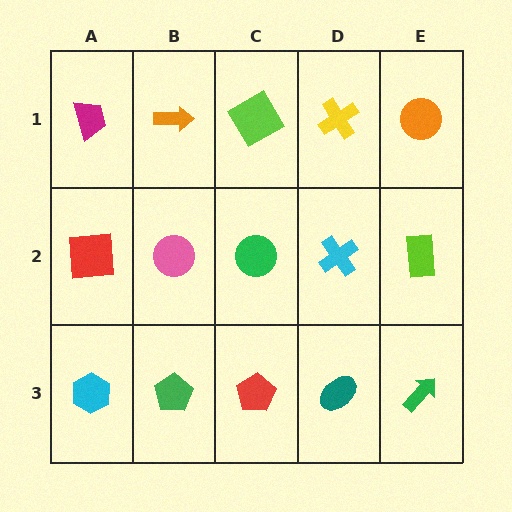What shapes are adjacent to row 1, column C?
A green circle (row 2, column C), an orange arrow (row 1, column B), a yellow cross (row 1, column D).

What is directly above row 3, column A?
A red square.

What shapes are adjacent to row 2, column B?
An orange arrow (row 1, column B), a green pentagon (row 3, column B), a red square (row 2, column A), a green circle (row 2, column C).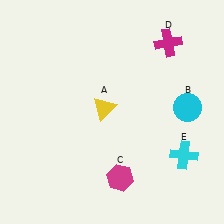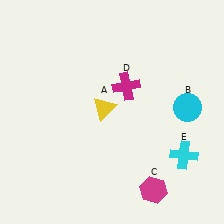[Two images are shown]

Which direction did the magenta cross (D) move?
The magenta cross (D) moved down.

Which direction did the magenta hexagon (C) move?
The magenta hexagon (C) moved right.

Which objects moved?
The objects that moved are: the magenta hexagon (C), the magenta cross (D).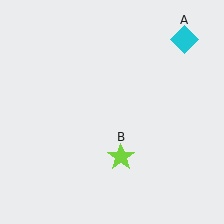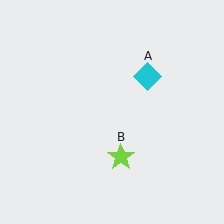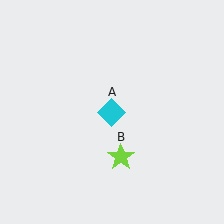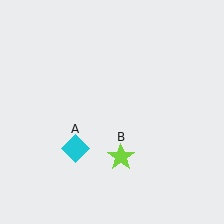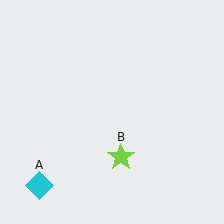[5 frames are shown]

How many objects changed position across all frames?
1 object changed position: cyan diamond (object A).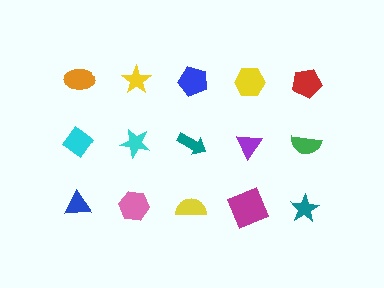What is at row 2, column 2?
A cyan star.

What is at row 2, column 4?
A purple triangle.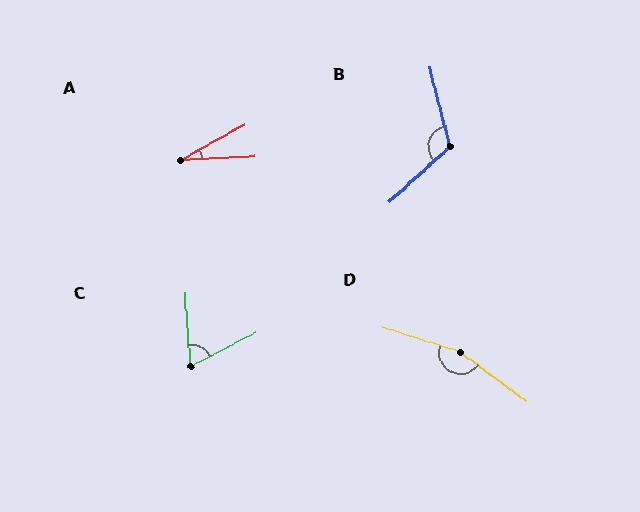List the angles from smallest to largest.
A (26°), C (66°), B (118°), D (161°).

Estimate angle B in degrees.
Approximately 118 degrees.